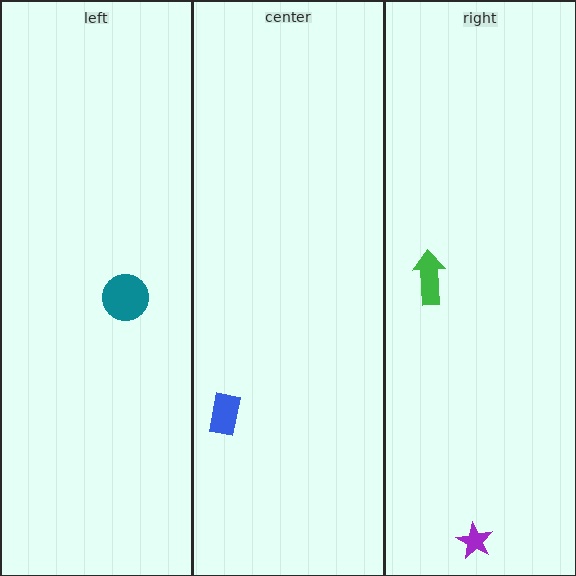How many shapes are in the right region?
2.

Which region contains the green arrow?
The right region.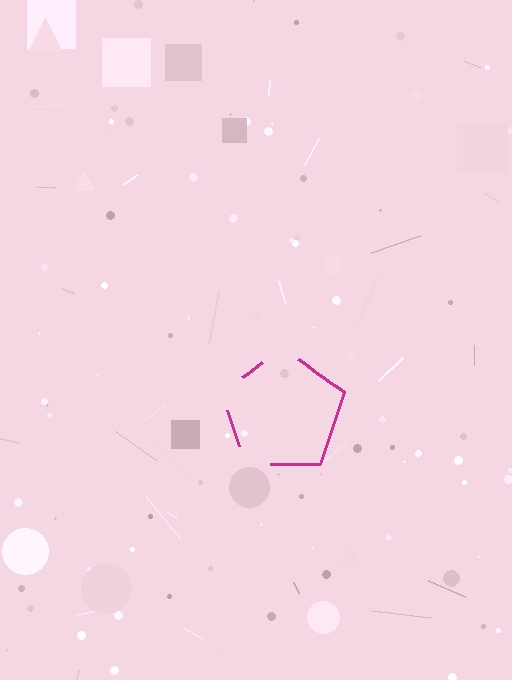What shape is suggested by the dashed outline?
The dashed outline suggests a pentagon.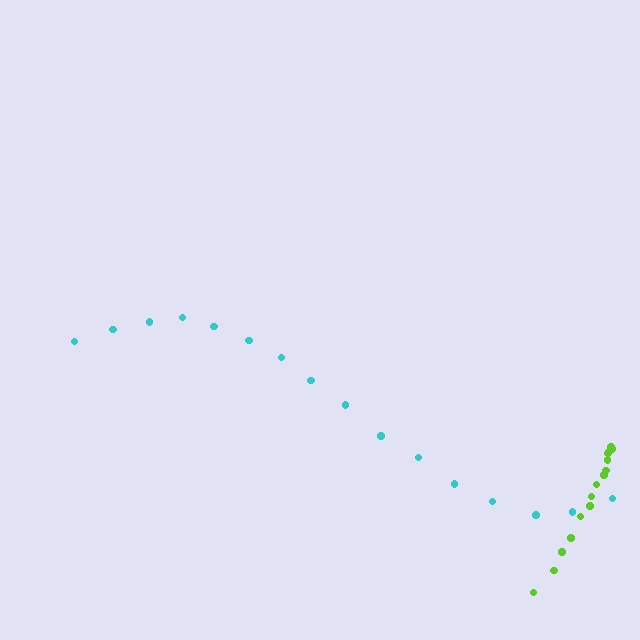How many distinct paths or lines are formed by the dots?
There are 2 distinct paths.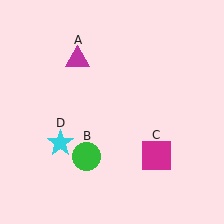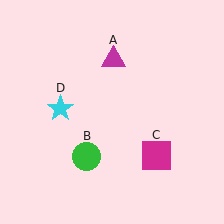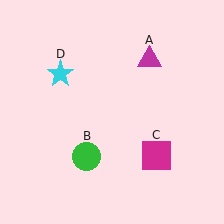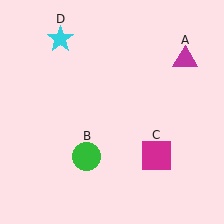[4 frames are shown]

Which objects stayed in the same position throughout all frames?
Green circle (object B) and magenta square (object C) remained stationary.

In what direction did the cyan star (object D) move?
The cyan star (object D) moved up.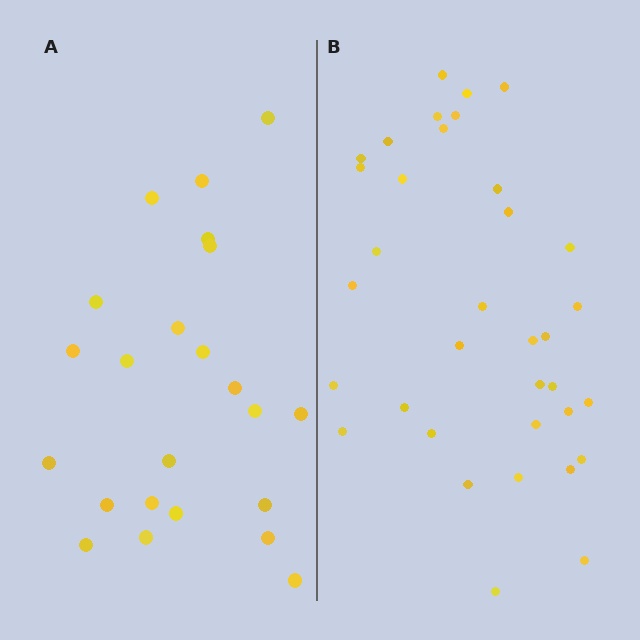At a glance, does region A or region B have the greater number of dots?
Region B (the right region) has more dots.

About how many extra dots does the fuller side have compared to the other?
Region B has roughly 12 or so more dots than region A.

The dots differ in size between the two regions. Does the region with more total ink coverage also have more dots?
No. Region A has more total ink coverage because its dots are larger, but region B actually contains more individual dots. Total area can be misleading — the number of items is what matters here.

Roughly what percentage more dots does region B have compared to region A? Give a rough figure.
About 50% more.